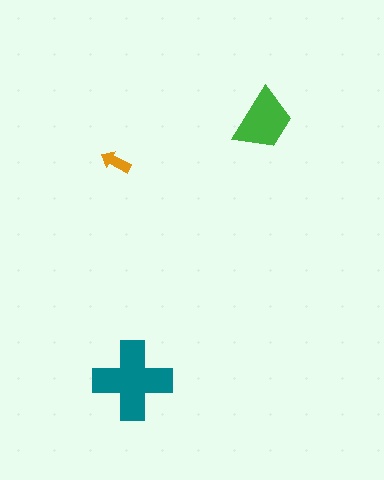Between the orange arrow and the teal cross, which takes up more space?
The teal cross.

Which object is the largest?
The teal cross.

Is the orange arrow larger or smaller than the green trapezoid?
Smaller.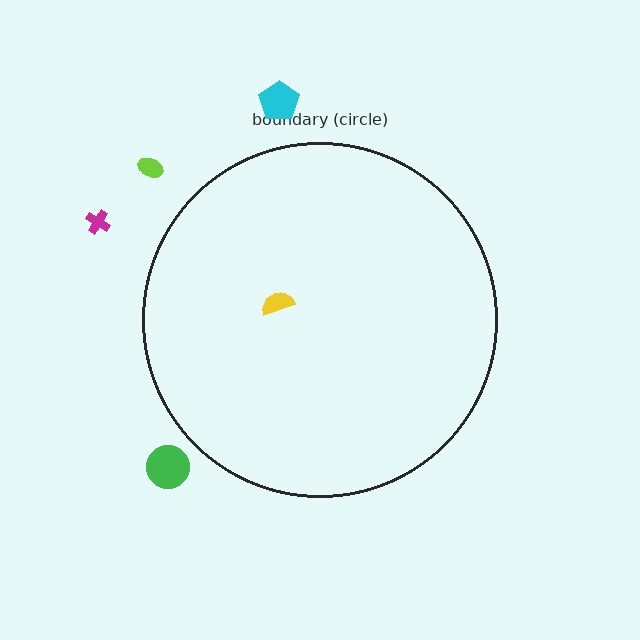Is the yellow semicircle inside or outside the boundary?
Inside.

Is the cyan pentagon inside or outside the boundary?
Outside.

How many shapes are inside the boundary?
1 inside, 4 outside.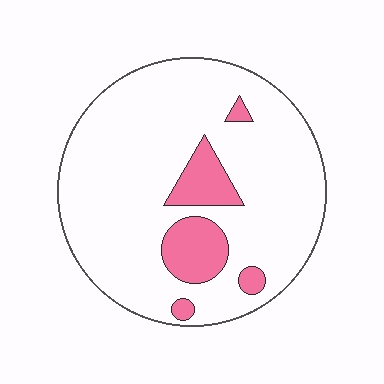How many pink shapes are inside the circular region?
5.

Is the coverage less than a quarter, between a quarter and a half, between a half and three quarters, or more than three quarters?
Less than a quarter.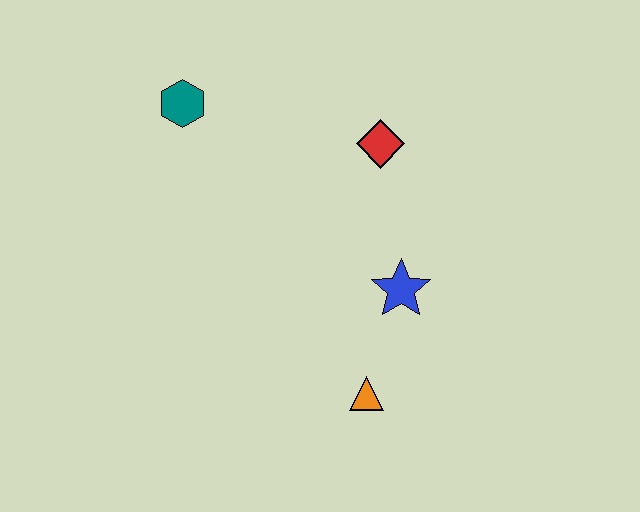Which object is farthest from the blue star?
The teal hexagon is farthest from the blue star.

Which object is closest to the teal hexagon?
The red diamond is closest to the teal hexagon.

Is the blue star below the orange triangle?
No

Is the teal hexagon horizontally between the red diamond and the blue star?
No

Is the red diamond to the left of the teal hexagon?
No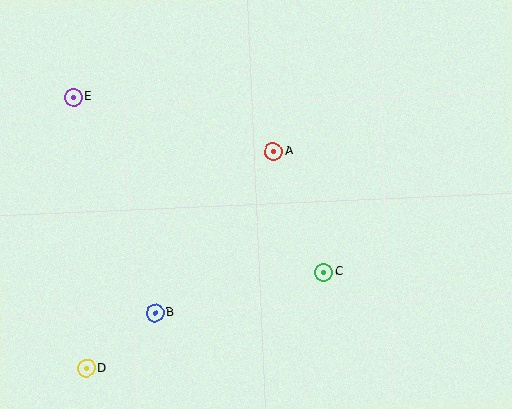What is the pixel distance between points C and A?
The distance between C and A is 131 pixels.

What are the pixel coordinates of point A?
Point A is at (274, 152).